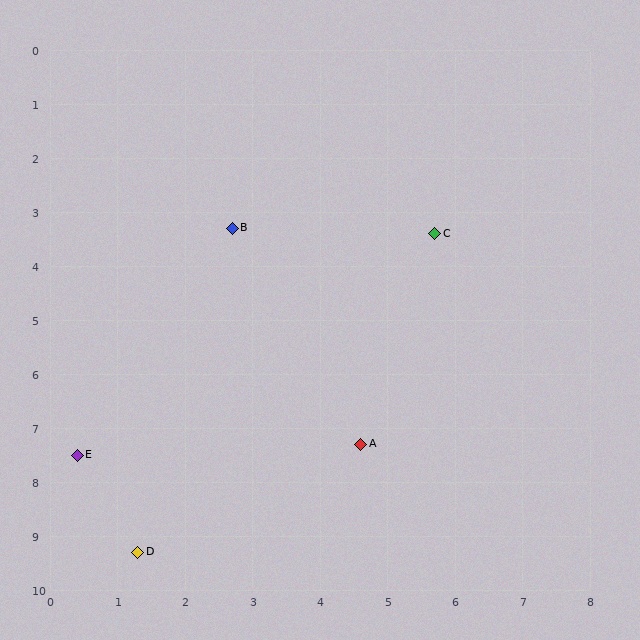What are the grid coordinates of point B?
Point B is at approximately (2.7, 3.3).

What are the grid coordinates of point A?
Point A is at approximately (4.6, 7.3).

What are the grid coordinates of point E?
Point E is at approximately (0.4, 7.5).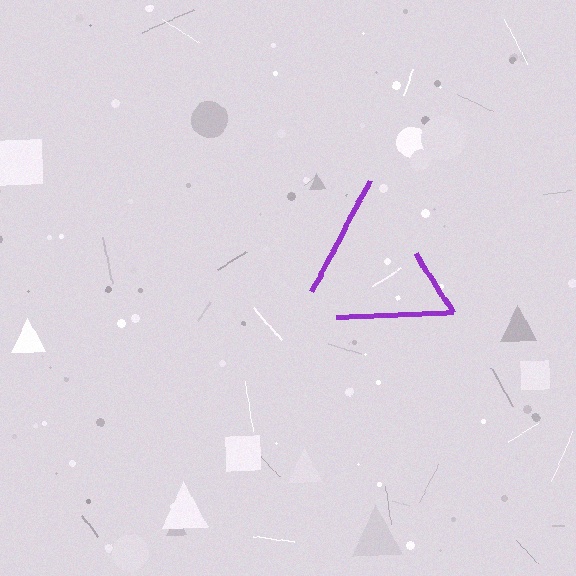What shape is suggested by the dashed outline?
The dashed outline suggests a triangle.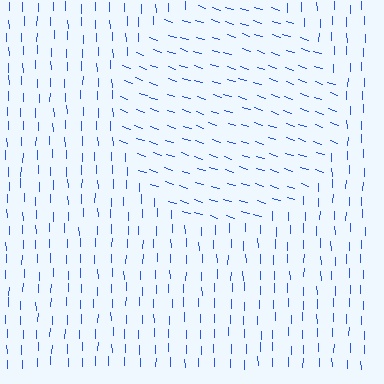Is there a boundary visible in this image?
Yes, there is a texture boundary formed by a change in line orientation.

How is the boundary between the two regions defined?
The boundary is defined purely by a change in line orientation (approximately 72 degrees difference). All lines are the same color and thickness.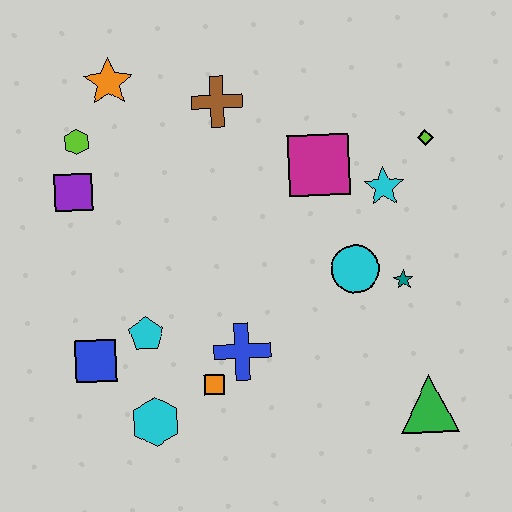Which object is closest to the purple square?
The lime hexagon is closest to the purple square.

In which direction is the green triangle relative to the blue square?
The green triangle is to the right of the blue square.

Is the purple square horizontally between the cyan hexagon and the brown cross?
No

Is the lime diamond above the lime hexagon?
No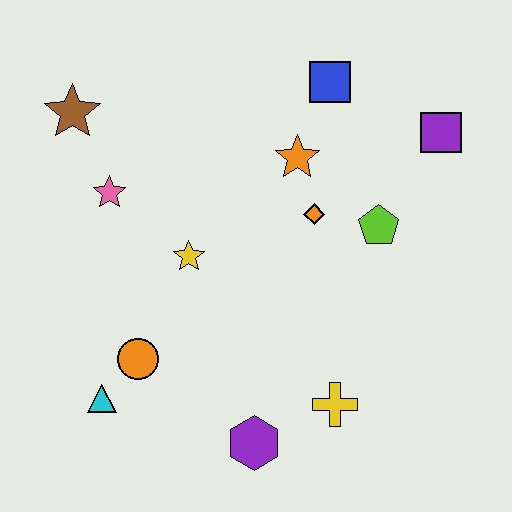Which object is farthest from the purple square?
The cyan triangle is farthest from the purple square.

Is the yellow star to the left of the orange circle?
No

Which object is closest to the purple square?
The lime pentagon is closest to the purple square.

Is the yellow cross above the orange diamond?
No